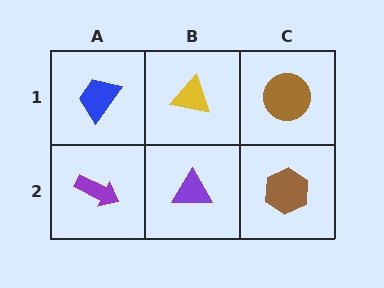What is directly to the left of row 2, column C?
A purple triangle.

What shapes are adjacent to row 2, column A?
A blue trapezoid (row 1, column A), a purple triangle (row 2, column B).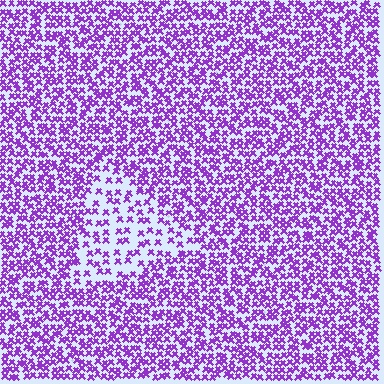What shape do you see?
I see a triangle.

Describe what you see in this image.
The image contains small purple elements arranged at two different densities. A triangle-shaped region is visible where the elements are less densely packed than the surrounding area.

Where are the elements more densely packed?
The elements are more densely packed outside the triangle boundary.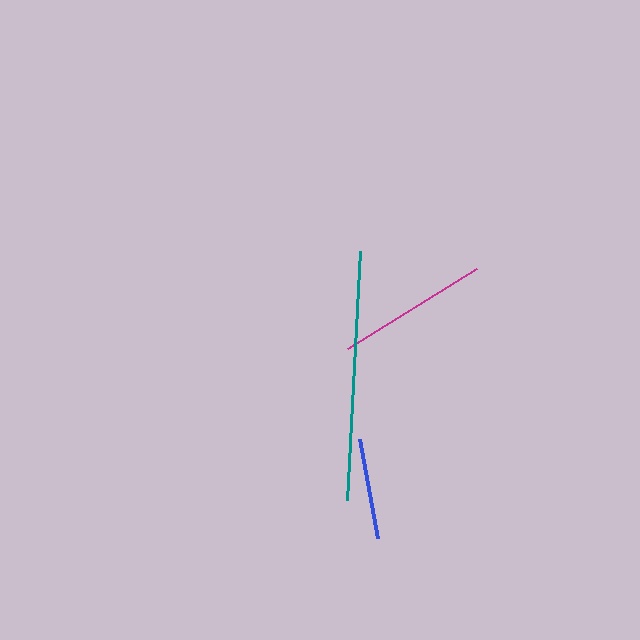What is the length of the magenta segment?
The magenta segment is approximately 152 pixels long.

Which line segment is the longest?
The teal line is the longest at approximately 249 pixels.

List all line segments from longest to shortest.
From longest to shortest: teal, magenta, blue.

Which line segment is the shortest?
The blue line is the shortest at approximately 100 pixels.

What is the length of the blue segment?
The blue segment is approximately 100 pixels long.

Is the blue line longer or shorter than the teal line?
The teal line is longer than the blue line.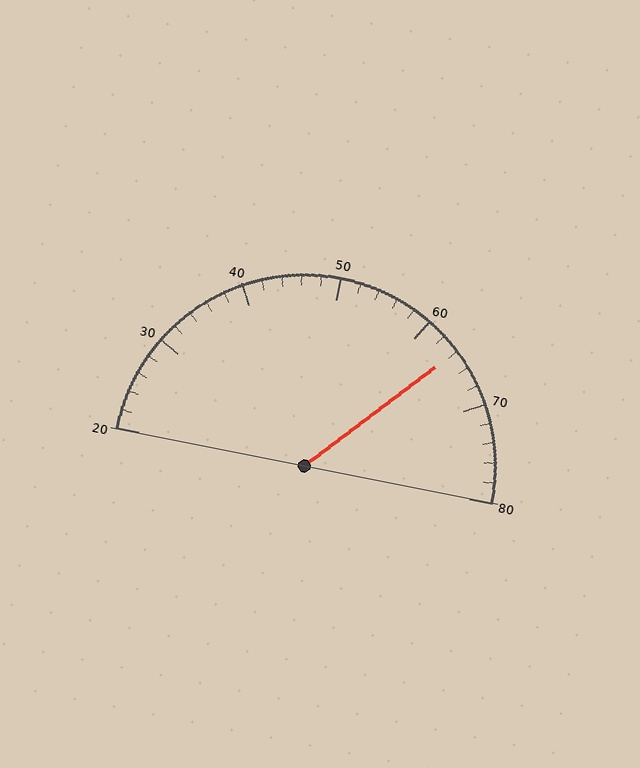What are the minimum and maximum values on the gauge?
The gauge ranges from 20 to 80.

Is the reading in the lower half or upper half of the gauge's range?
The reading is in the upper half of the range (20 to 80).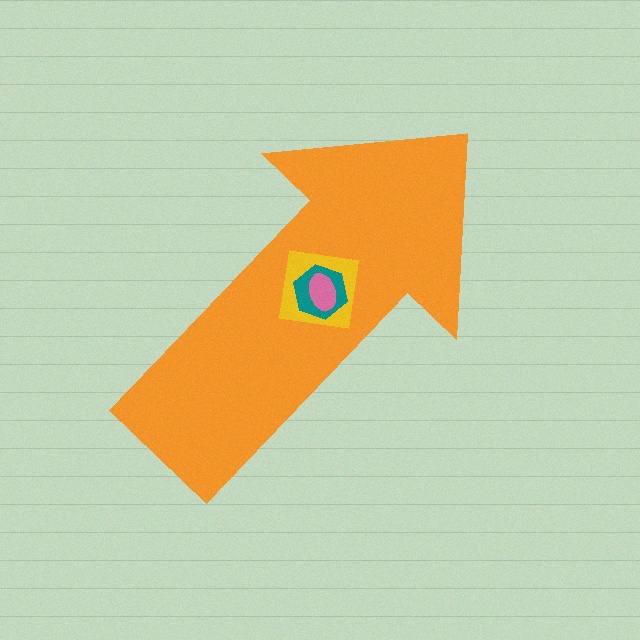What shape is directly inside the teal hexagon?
The pink ellipse.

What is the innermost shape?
The pink ellipse.